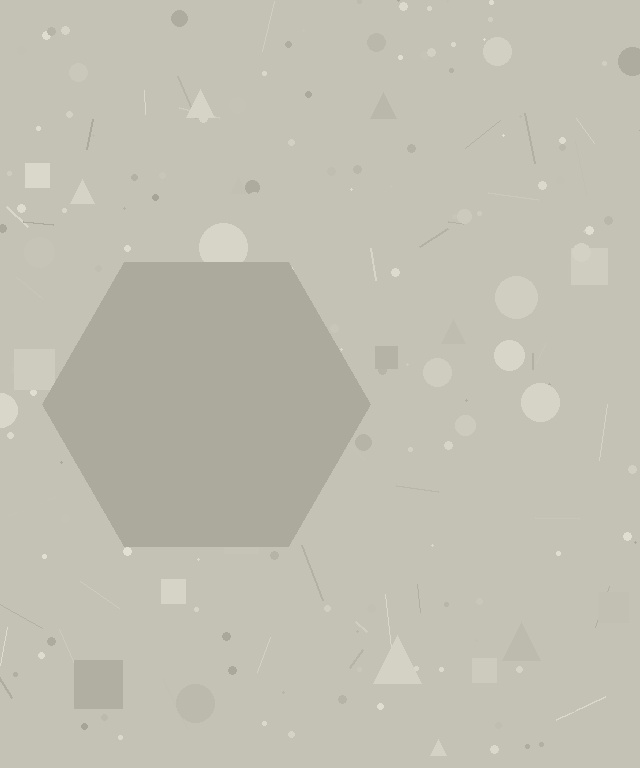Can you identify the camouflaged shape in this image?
The camouflaged shape is a hexagon.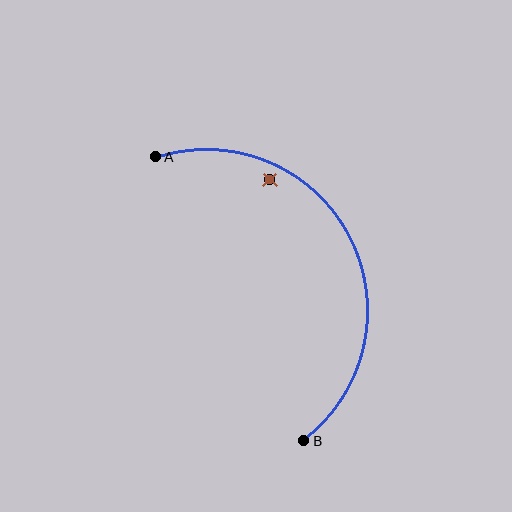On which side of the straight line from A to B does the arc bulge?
The arc bulges to the right of the straight line connecting A and B.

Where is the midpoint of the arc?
The arc midpoint is the point on the curve farthest from the straight line joining A and B. It sits to the right of that line.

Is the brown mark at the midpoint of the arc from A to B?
No — the brown mark does not lie on the arc at all. It sits slightly inside the curve.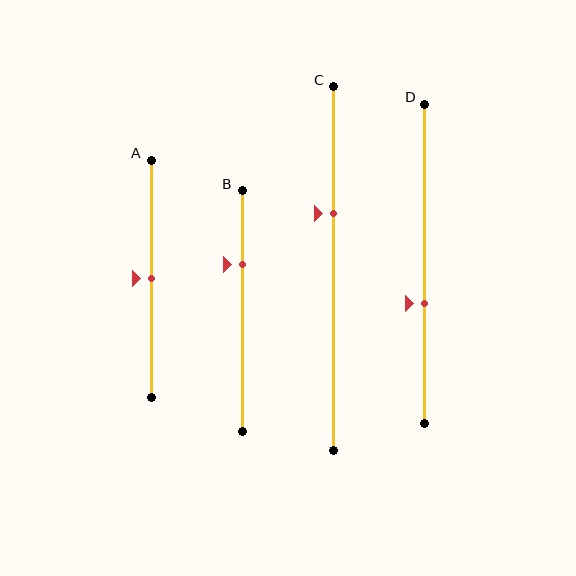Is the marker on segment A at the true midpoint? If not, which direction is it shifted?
Yes, the marker on segment A is at the true midpoint.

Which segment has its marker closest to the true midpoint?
Segment A has its marker closest to the true midpoint.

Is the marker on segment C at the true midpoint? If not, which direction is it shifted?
No, the marker on segment C is shifted upward by about 15% of the segment length.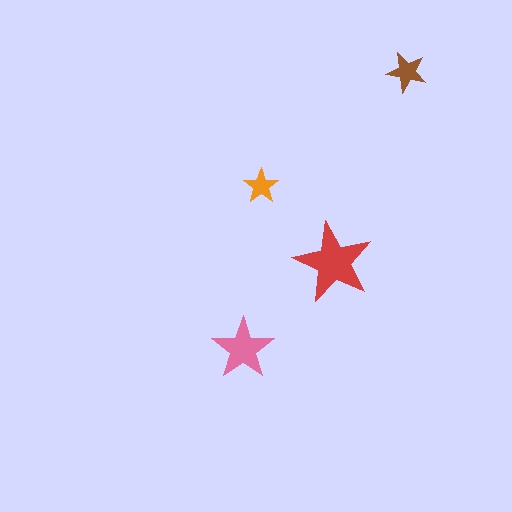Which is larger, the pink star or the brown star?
The pink one.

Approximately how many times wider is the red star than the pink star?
About 1.5 times wider.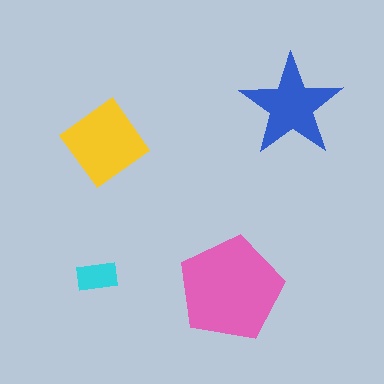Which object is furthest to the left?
The cyan rectangle is leftmost.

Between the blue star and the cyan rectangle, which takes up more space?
The blue star.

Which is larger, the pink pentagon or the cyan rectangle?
The pink pentagon.